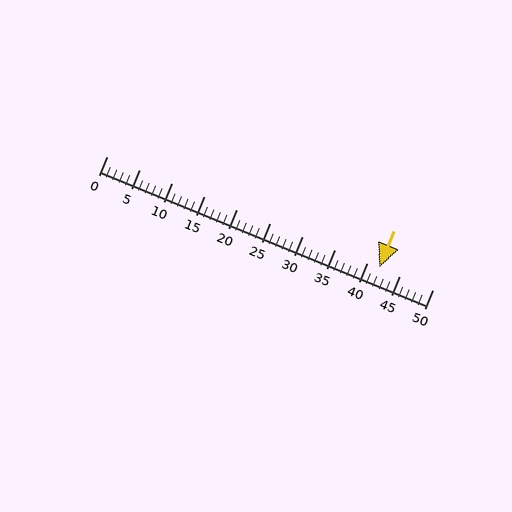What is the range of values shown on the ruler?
The ruler shows values from 0 to 50.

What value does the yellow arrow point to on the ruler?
The yellow arrow points to approximately 42.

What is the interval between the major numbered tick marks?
The major tick marks are spaced 5 units apart.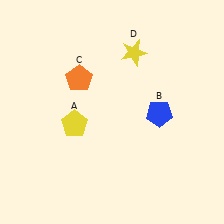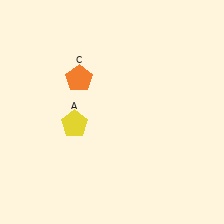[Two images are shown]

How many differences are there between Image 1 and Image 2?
There are 2 differences between the two images.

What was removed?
The blue pentagon (B), the yellow star (D) were removed in Image 2.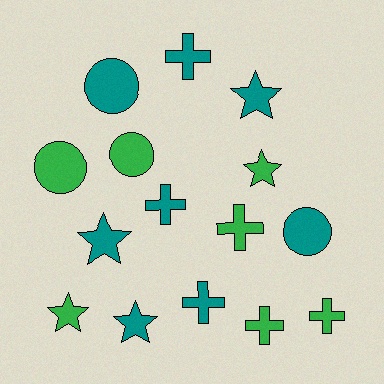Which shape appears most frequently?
Cross, with 6 objects.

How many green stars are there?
There are 2 green stars.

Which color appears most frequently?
Teal, with 8 objects.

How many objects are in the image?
There are 15 objects.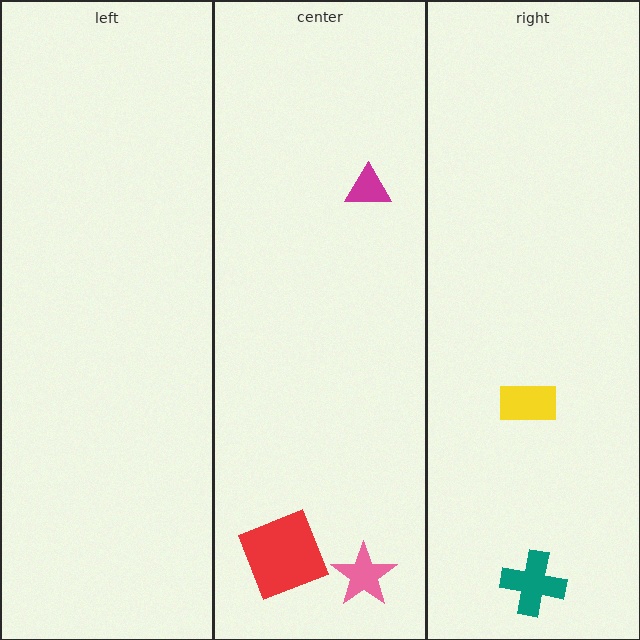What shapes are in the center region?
The pink star, the red square, the magenta triangle.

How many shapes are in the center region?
3.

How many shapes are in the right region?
2.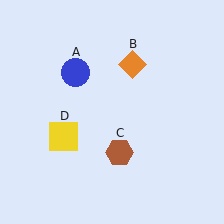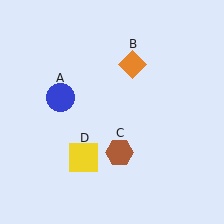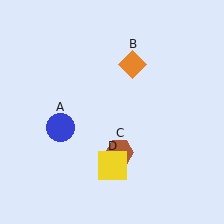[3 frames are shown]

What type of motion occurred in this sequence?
The blue circle (object A), yellow square (object D) rotated counterclockwise around the center of the scene.